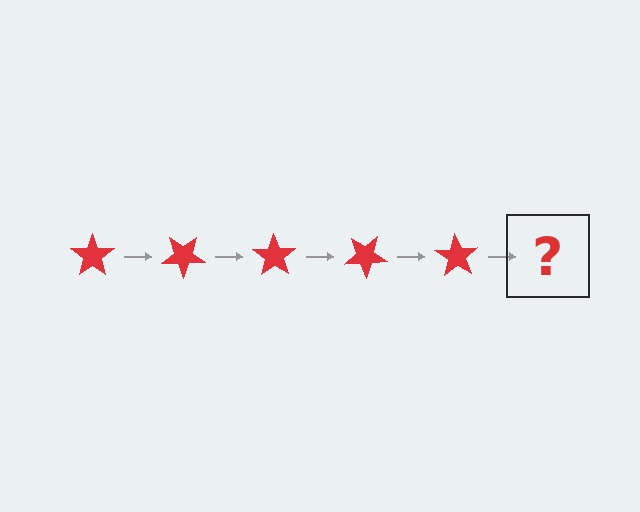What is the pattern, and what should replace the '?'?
The pattern is that the star rotates 35 degrees each step. The '?' should be a red star rotated 175 degrees.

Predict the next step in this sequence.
The next step is a red star rotated 175 degrees.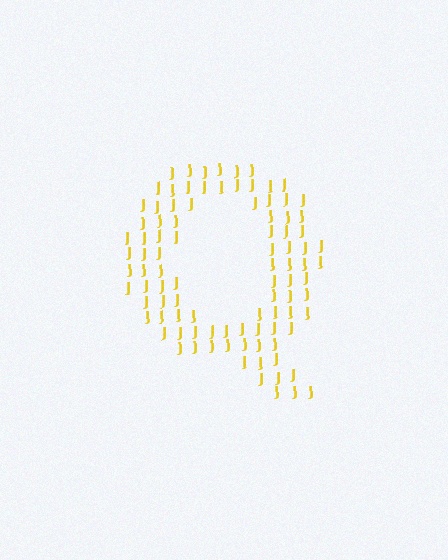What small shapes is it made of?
It is made of small letter J's.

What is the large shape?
The large shape is the letter Q.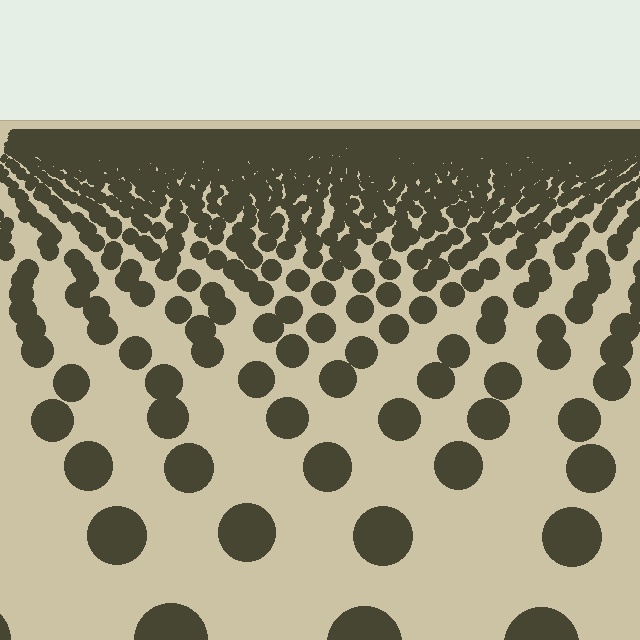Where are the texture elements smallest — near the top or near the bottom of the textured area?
Near the top.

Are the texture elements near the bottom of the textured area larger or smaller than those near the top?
Larger. Near the bottom, elements are closer to the viewer and appear at a bigger on-screen size.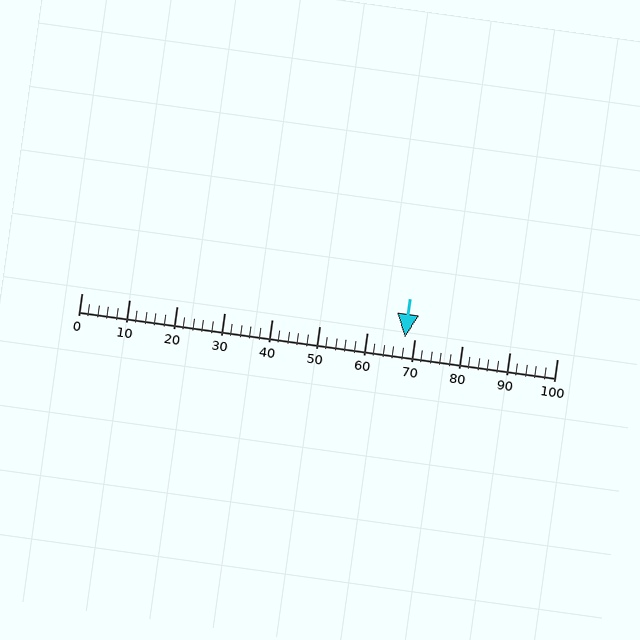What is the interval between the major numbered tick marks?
The major tick marks are spaced 10 units apart.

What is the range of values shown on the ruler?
The ruler shows values from 0 to 100.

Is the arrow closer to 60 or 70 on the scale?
The arrow is closer to 70.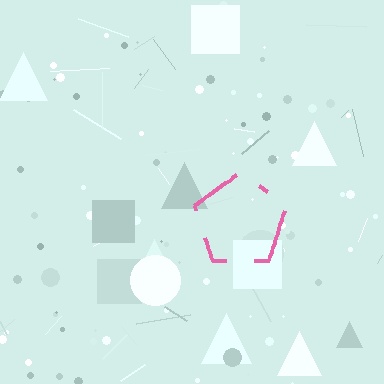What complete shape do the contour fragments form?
The contour fragments form a pentagon.